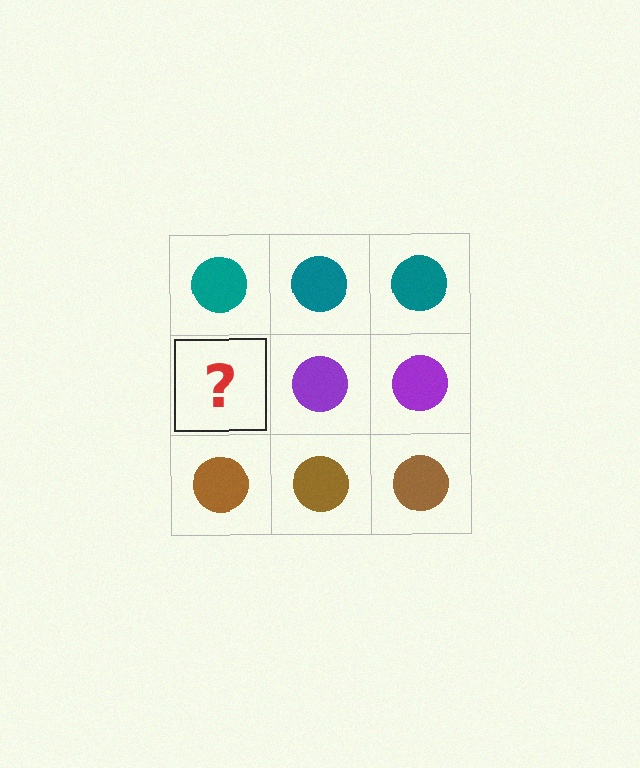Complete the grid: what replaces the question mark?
The question mark should be replaced with a purple circle.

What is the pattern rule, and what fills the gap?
The rule is that each row has a consistent color. The gap should be filled with a purple circle.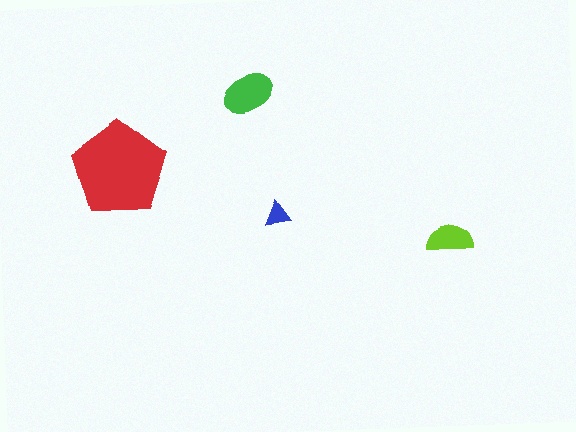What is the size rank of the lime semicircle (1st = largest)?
3rd.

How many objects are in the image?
There are 4 objects in the image.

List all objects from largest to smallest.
The red pentagon, the green ellipse, the lime semicircle, the blue triangle.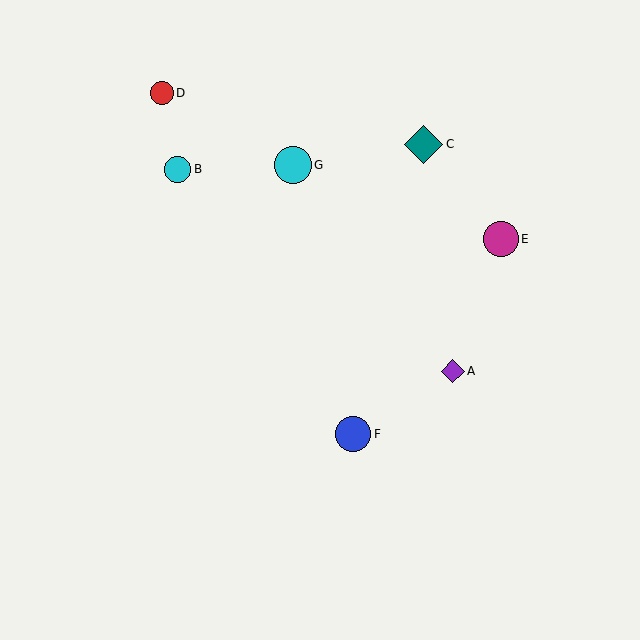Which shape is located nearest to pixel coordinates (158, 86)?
The red circle (labeled D) at (162, 93) is nearest to that location.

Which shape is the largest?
The teal diamond (labeled C) is the largest.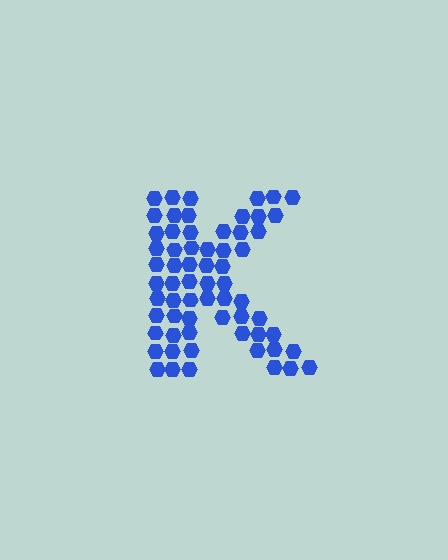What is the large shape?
The large shape is the letter K.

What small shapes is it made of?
It is made of small hexagons.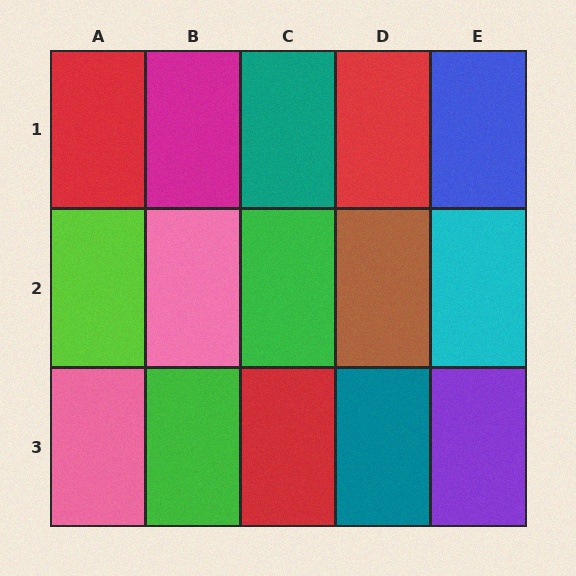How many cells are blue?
1 cell is blue.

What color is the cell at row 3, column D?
Teal.